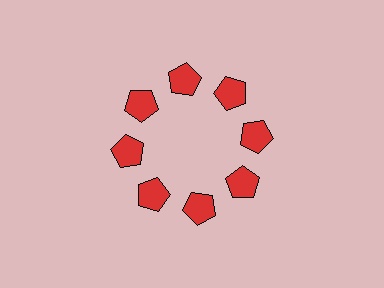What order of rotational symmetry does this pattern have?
This pattern has 8-fold rotational symmetry.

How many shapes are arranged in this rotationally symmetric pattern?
There are 8 shapes, arranged in 8 groups of 1.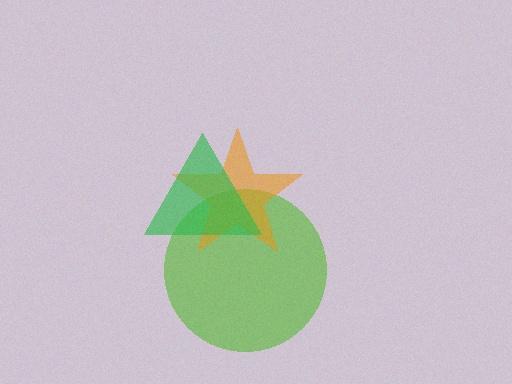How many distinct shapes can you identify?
There are 3 distinct shapes: a lime circle, an orange star, a green triangle.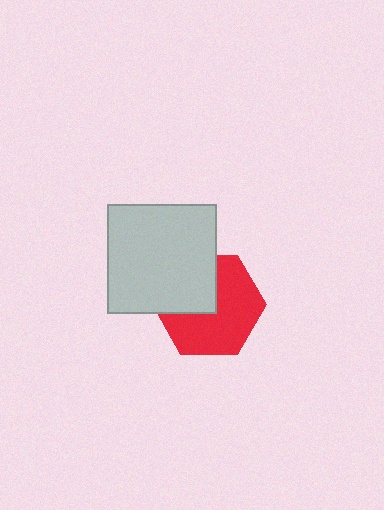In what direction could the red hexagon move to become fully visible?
The red hexagon could move toward the lower-right. That would shift it out from behind the light gray square entirely.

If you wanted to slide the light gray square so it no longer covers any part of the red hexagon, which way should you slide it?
Slide it toward the upper-left — that is the most direct way to separate the two shapes.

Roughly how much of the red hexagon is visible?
About half of it is visible (roughly 64%).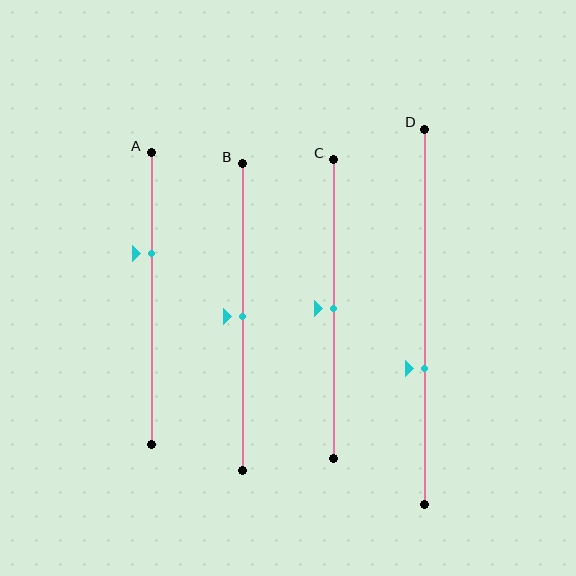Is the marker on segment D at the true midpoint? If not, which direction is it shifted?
No, the marker on segment D is shifted downward by about 14% of the segment length.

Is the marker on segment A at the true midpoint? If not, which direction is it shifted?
No, the marker on segment A is shifted upward by about 16% of the segment length.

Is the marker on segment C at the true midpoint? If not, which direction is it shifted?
Yes, the marker on segment C is at the true midpoint.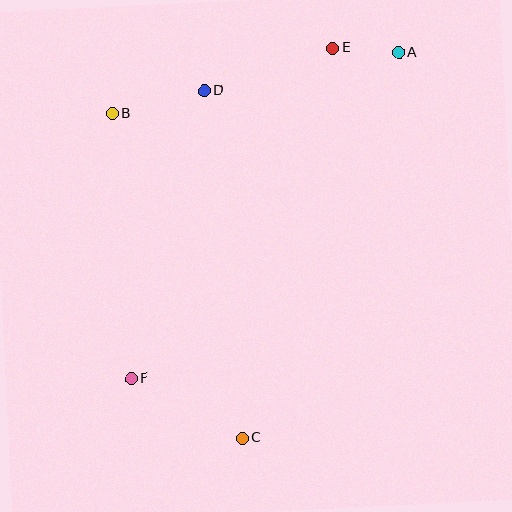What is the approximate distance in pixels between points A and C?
The distance between A and C is approximately 416 pixels.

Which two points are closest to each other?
Points A and E are closest to each other.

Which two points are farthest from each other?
Points A and F are farthest from each other.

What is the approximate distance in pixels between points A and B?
The distance between A and B is approximately 293 pixels.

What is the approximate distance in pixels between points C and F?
The distance between C and F is approximately 126 pixels.